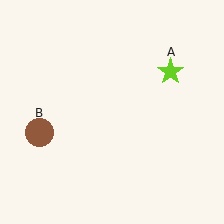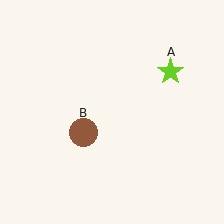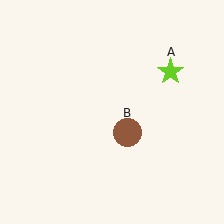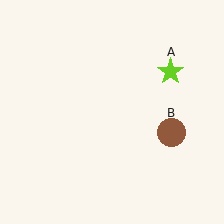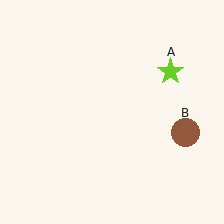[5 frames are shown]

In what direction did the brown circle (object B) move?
The brown circle (object B) moved right.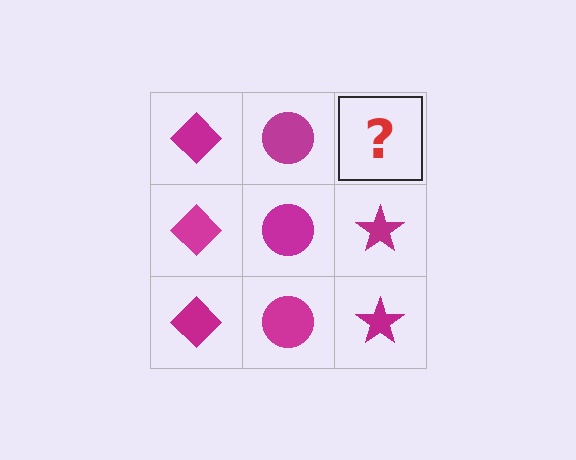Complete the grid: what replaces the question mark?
The question mark should be replaced with a magenta star.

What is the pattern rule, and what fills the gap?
The rule is that each column has a consistent shape. The gap should be filled with a magenta star.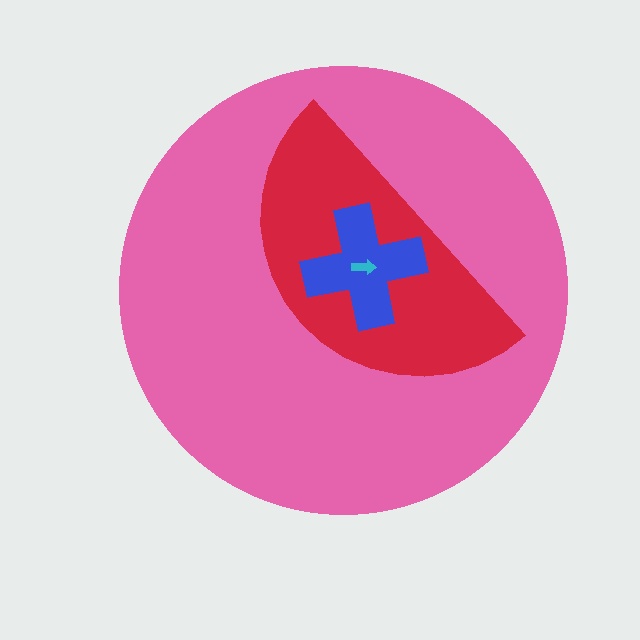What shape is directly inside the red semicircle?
The blue cross.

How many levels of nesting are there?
4.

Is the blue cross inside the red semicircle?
Yes.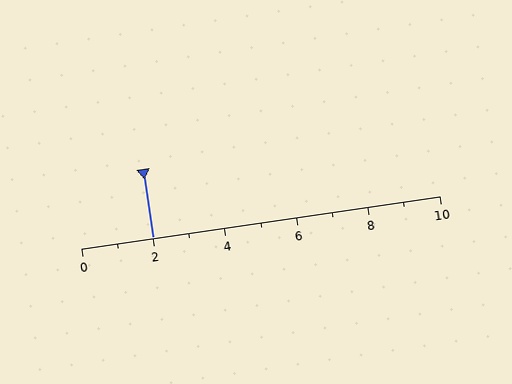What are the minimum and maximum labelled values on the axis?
The axis runs from 0 to 10.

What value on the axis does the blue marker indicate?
The marker indicates approximately 2.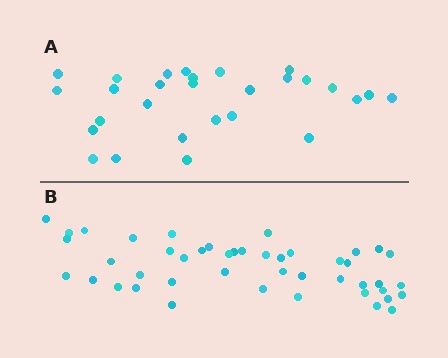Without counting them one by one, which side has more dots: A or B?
Region B (the bottom region) has more dots.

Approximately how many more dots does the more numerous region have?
Region B has approximately 15 more dots than region A.